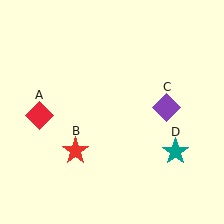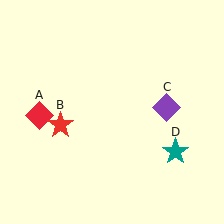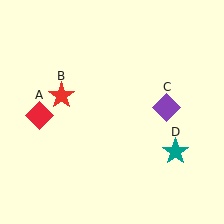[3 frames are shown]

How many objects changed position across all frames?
1 object changed position: red star (object B).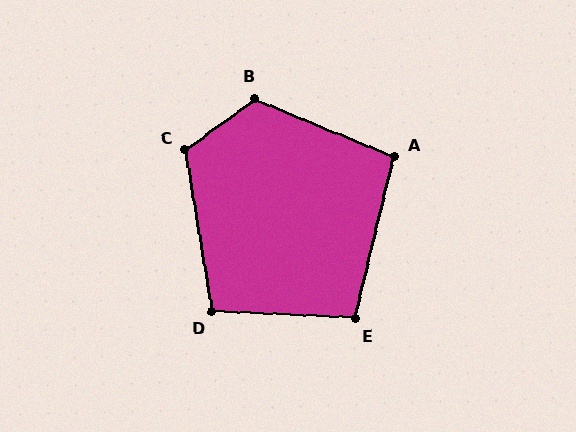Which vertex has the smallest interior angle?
A, at approximately 99 degrees.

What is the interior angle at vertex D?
Approximately 102 degrees (obtuse).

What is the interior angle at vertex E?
Approximately 101 degrees (obtuse).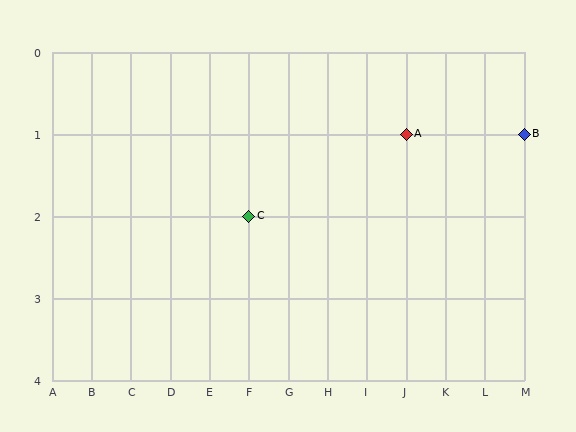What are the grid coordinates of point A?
Point A is at grid coordinates (J, 1).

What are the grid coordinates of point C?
Point C is at grid coordinates (F, 2).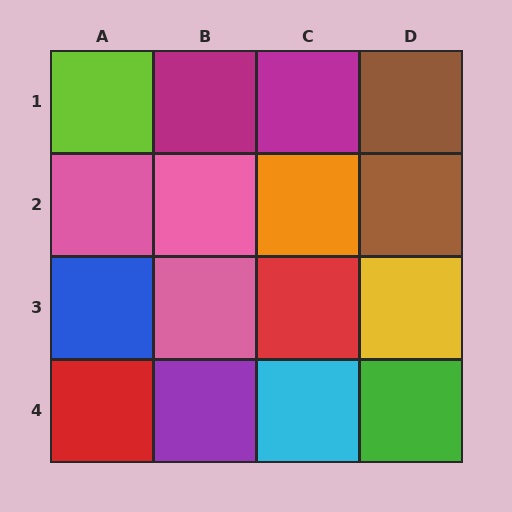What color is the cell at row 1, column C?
Magenta.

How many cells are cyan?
1 cell is cyan.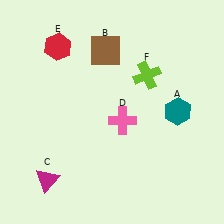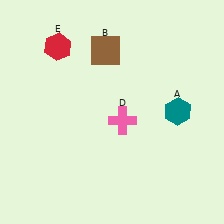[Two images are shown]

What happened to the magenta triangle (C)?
The magenta triangle (C) was removed in Image 2. It was in the bottom-left area of Image 1.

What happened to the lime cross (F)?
The lime cross (F) was removed in Image 2. It was in the top-right area of Image 1.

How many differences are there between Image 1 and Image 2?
There are 2 differences between the two images.